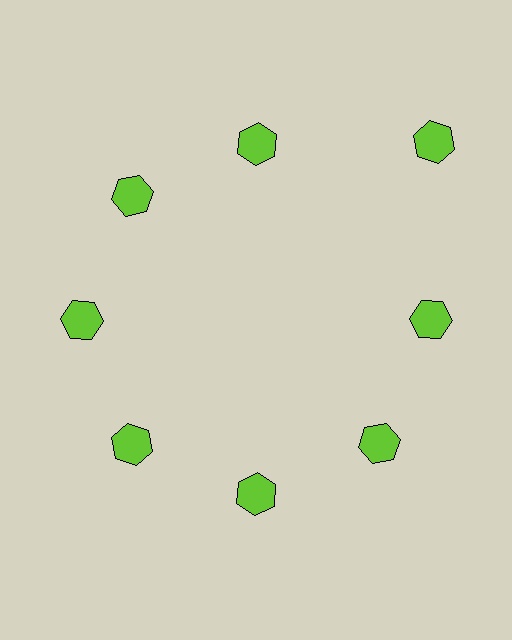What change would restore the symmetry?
The symmetry would be restored by moving it inward, back onto the ring so that all 8 hexagons sit at equal angles and equal distance from the center.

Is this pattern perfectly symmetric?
No. The 8 lime hexagons are arranged in a ring, but one element near the 2 o'clock position is pushed outward from the center, breaking the 8-fold rotational symmetry.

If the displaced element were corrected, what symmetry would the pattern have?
It would have 8-fold rotational symmetry — the pattern would map onto itself every 45 degrees.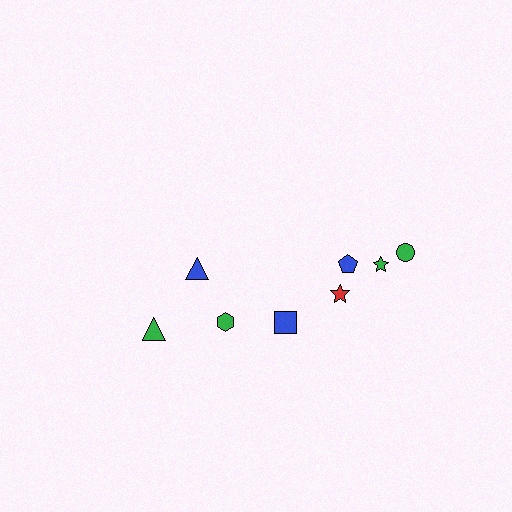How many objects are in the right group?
There are 5 objects.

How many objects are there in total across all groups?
There are 8 objects.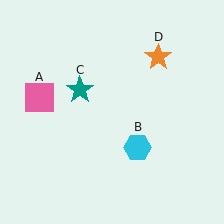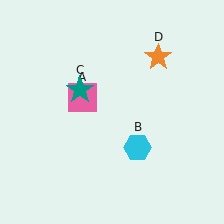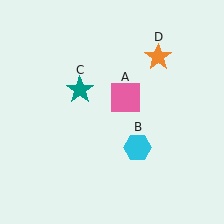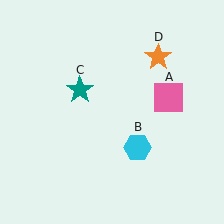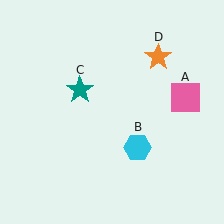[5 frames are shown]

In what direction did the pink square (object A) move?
The pink square (object A) moved right.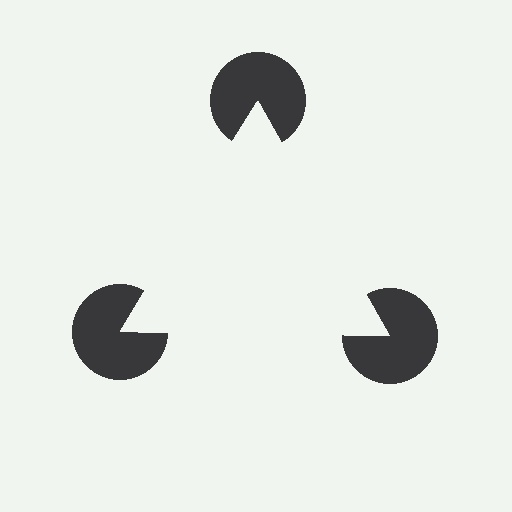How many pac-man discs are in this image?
There are 3 — one at each vertex of the illusory triangle.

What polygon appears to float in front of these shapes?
An illusory triangle — its edges are inferred from the aligned wedge cuts in the pac-man discs, not physically drawn.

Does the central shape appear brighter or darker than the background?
It typically appears slightly brighter than the background, even though no actual brightness change is drawn.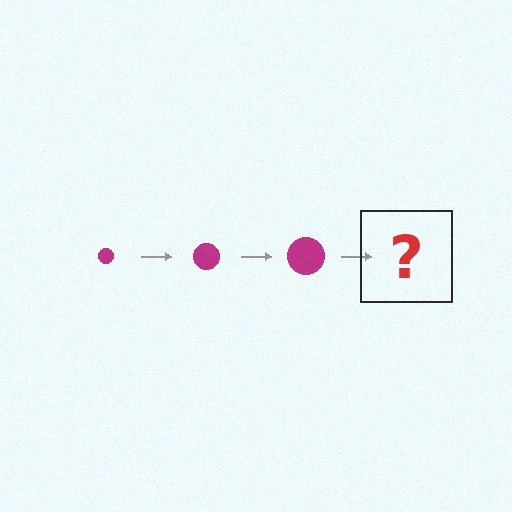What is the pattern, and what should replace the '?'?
The pattern is that the circle gets progressively larger each step. The '?' should be a magenta circle, larger than the previous one.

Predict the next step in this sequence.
The next step is a magenta circle, larger than the previous one.